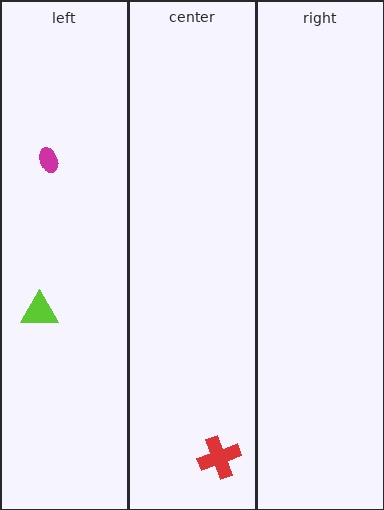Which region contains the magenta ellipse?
The left region.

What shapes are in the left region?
The lime triangle, the magenta ellipse.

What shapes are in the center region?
The red cross.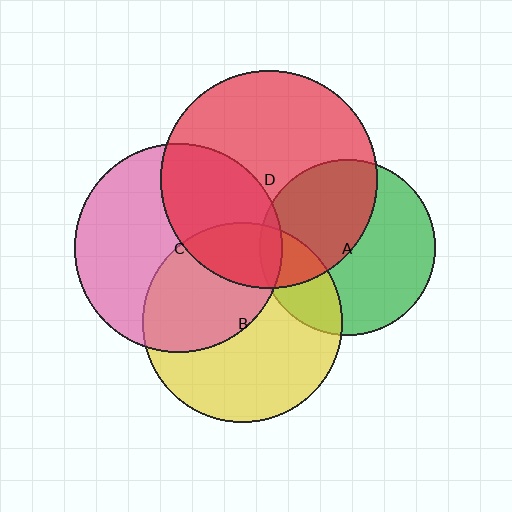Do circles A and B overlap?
Yes.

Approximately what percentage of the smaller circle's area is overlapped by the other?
Approximately 25%.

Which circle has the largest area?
Circle D (red).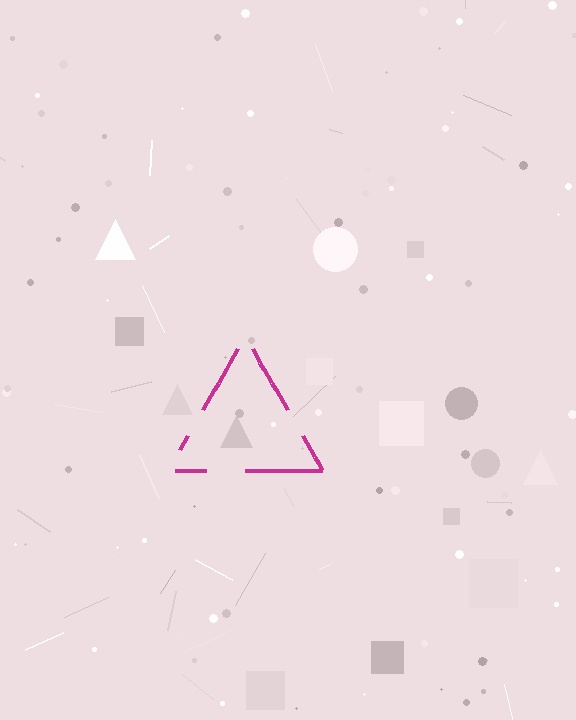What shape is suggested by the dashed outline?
The dashed outline suggests a triangle.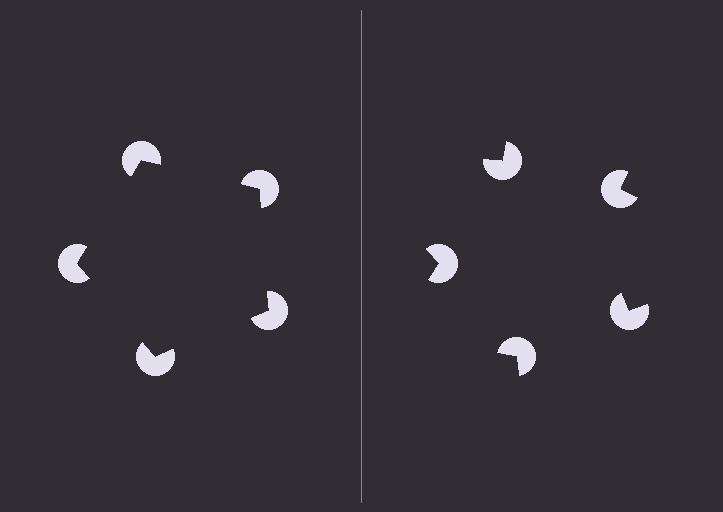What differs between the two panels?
The pac-man discs are positioned identically on both sides; only the wedge orientations differ. On the left they align to a pentagon; on the right they are misaligned.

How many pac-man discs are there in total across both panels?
10 — 5 on each side.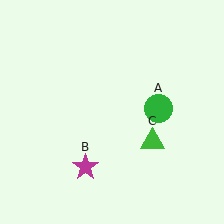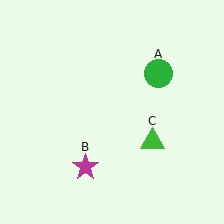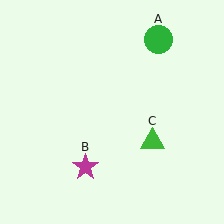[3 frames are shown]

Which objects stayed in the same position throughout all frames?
Magenta star (object B) and green triangle (object C) remained stationary.